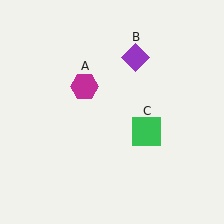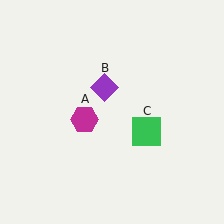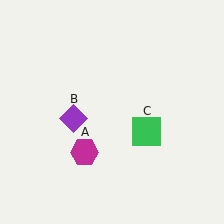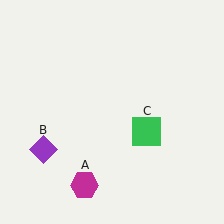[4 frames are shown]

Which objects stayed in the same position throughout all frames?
Green square (object C) remained stationary.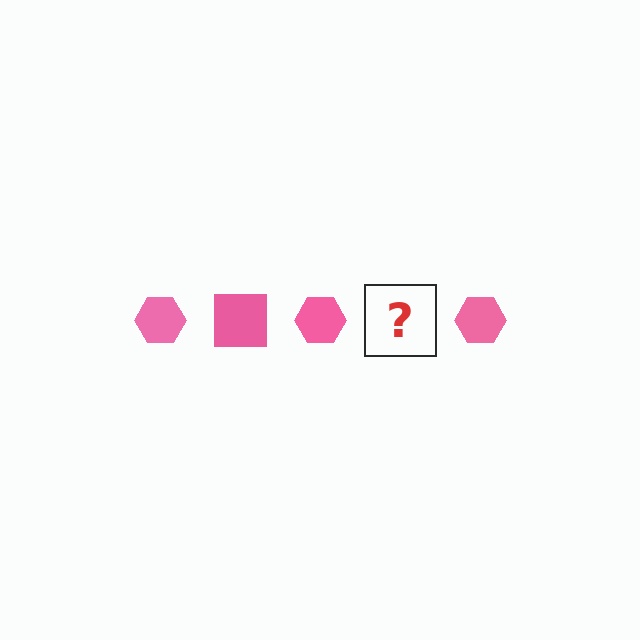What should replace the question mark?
The question mark should be replaced with a pink square.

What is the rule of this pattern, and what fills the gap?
The rule is that the pattern cycles through hexagon, square shapes in pink. The gap should be filled with a pink square.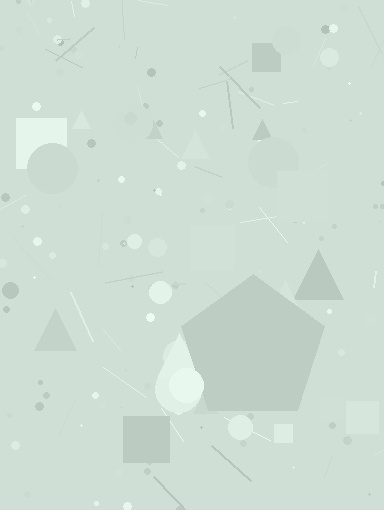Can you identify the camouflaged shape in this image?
The camouflaged shape is a pentagon.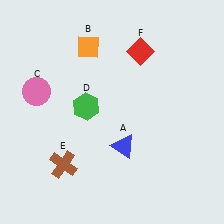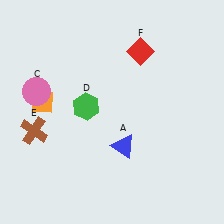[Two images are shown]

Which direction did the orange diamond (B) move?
The orange diamond (B) moved down.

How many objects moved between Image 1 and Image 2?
2 objects moved between the two images.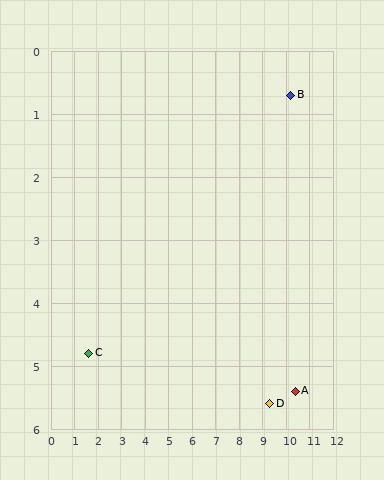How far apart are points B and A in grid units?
Points B and A are about 4.7 grid units apart.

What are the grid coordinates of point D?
Point D is at approximately (9.3, 5.6).